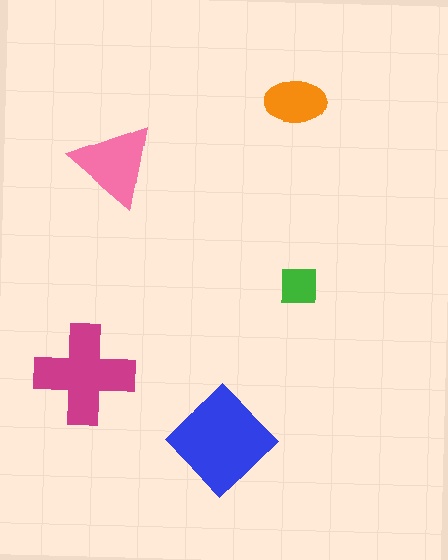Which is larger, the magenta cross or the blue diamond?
The blue diamond.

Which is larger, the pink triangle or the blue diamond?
The blue diamond.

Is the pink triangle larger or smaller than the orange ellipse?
Larger.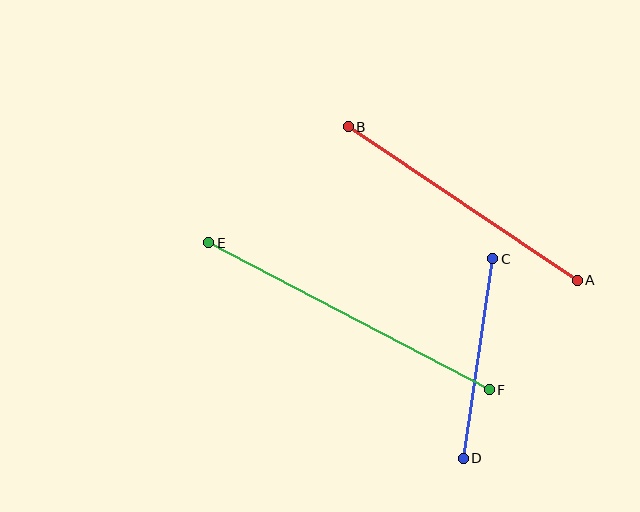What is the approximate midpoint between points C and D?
The midpoint is at approximately (478, 359) pixels.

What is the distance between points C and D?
The distance is approximately 202 pixels.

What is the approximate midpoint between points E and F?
The midpoint is at approximately (349, 316) pixels.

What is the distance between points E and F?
The distance is approximately 317 pixels.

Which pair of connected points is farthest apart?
Points E and F are farthest apart.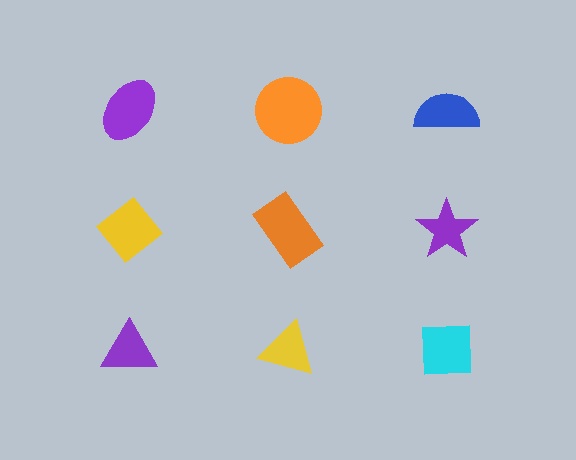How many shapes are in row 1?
3 shapes.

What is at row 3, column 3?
A cyan square.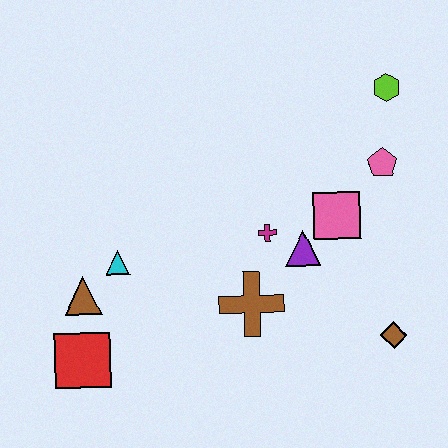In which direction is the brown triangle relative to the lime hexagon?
The brown triangle is to the left of the lime hexagon.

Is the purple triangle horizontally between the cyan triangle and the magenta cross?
No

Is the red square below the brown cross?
Yes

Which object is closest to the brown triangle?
The cyan triangle is closest to the brown triangle.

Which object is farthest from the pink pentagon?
The red square is farthest from the pink pentagon.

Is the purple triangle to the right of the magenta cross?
Yes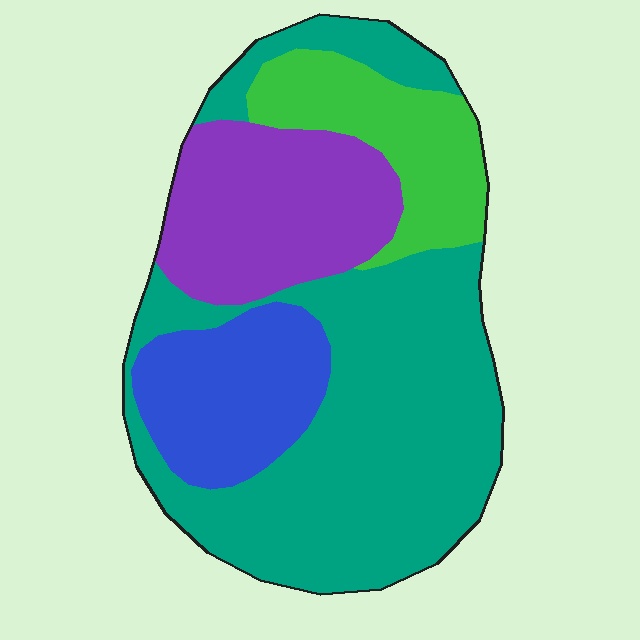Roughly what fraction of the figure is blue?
Blue takes up about one sixth (1/6) of the figure.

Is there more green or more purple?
Purple.